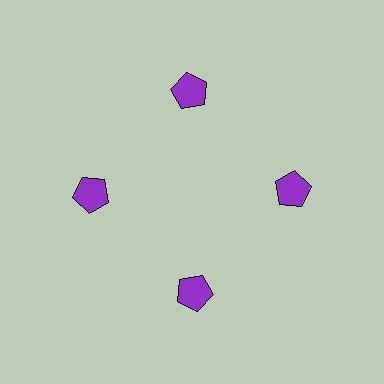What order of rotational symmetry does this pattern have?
This pattern has 4-fold rotational symmetry.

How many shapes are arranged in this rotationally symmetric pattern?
There are 4 shapes, arranged in 4 groups of 1.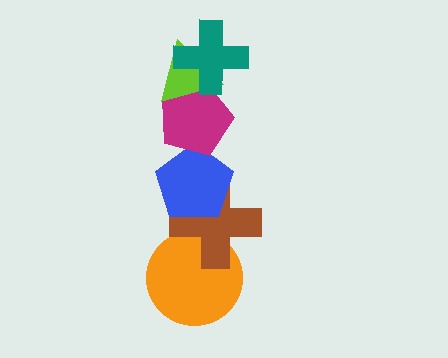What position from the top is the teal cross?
The teal cross is 1st from the top.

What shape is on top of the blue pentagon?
The magenta pentagon is on top of the blue pentagon.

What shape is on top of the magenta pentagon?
The lime triangle is on top of the magenta pentagon.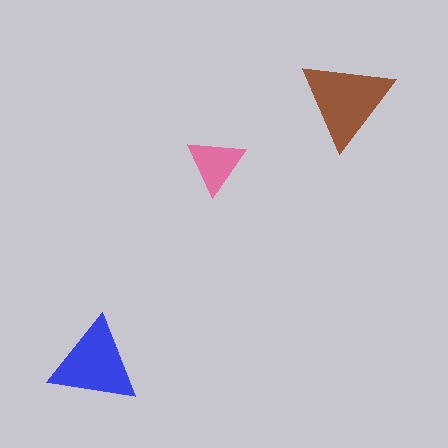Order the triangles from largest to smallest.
the brown one, the blue one, the pink one.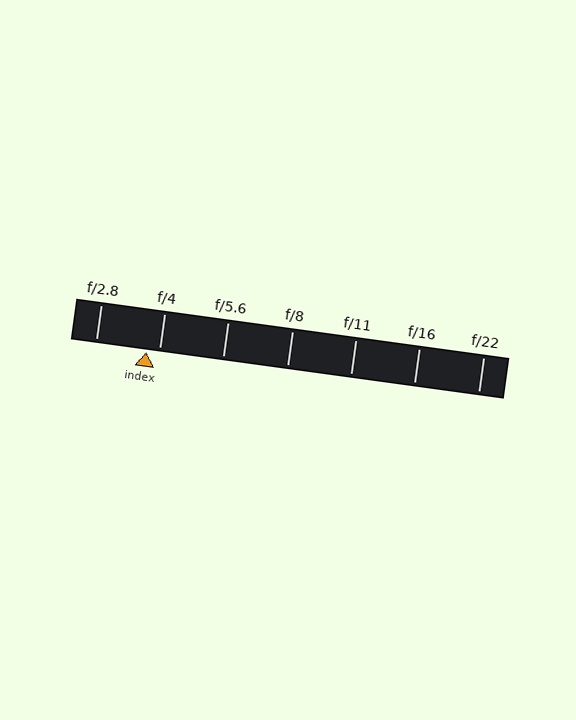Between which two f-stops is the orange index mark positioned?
The index mark is between f/2.8 and f/4.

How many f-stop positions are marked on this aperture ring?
There are 7 f-stop positions marked.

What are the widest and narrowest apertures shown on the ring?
The widest aperture shown is f/2.8 and the narrowest is f/22.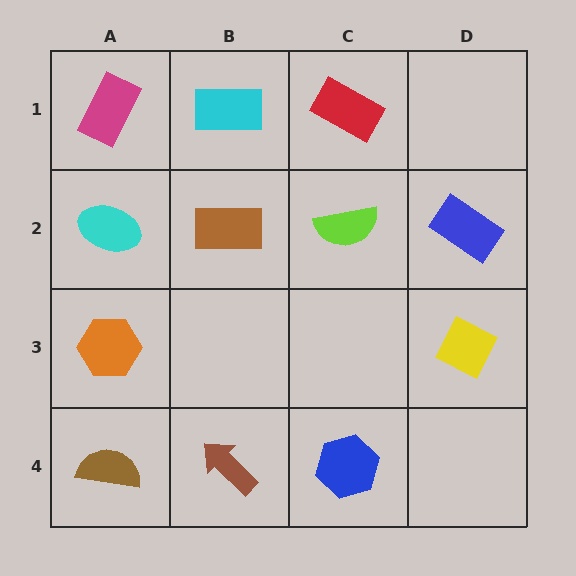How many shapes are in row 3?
2 shapes.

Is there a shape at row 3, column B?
No, that cell is empty.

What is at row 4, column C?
A blue hexagon.